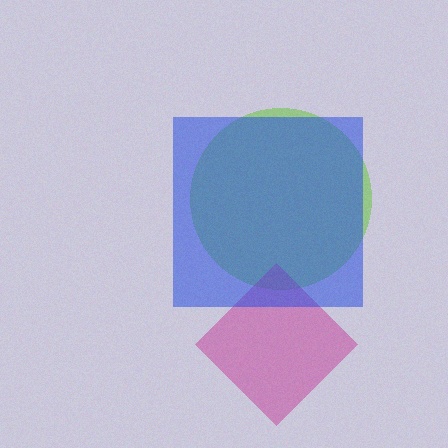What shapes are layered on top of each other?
The layered shapes are: a lime circle, a magenta diamond, a blue square.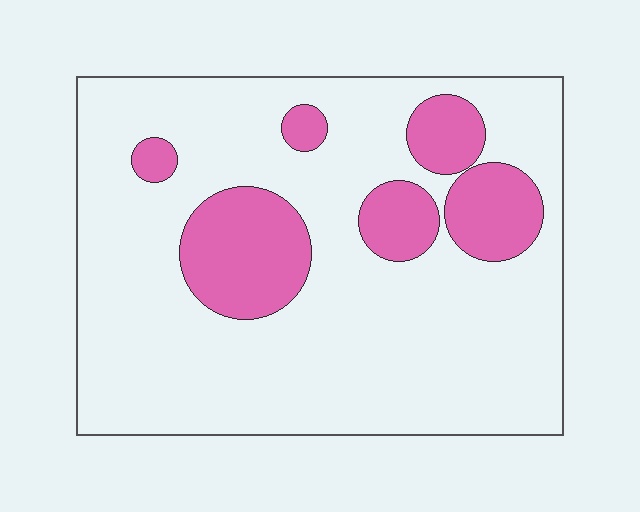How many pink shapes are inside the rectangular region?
6.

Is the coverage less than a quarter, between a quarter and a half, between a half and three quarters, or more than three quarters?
Less than a quarter.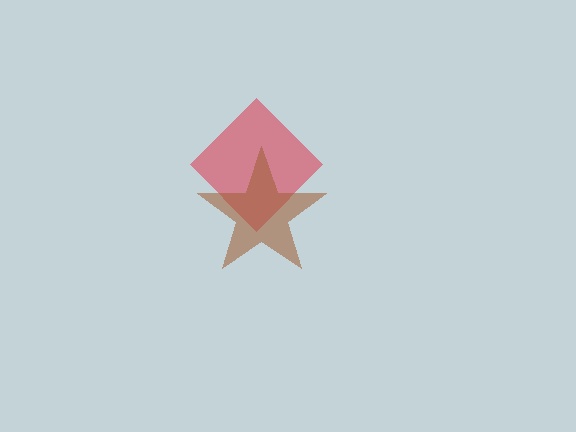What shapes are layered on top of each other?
The layered shapes are: a red diamond, a brown star.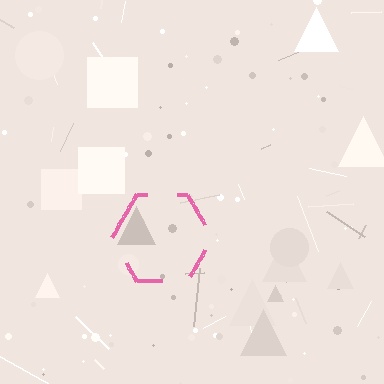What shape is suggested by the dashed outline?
The dashed outline suggests a hexagon.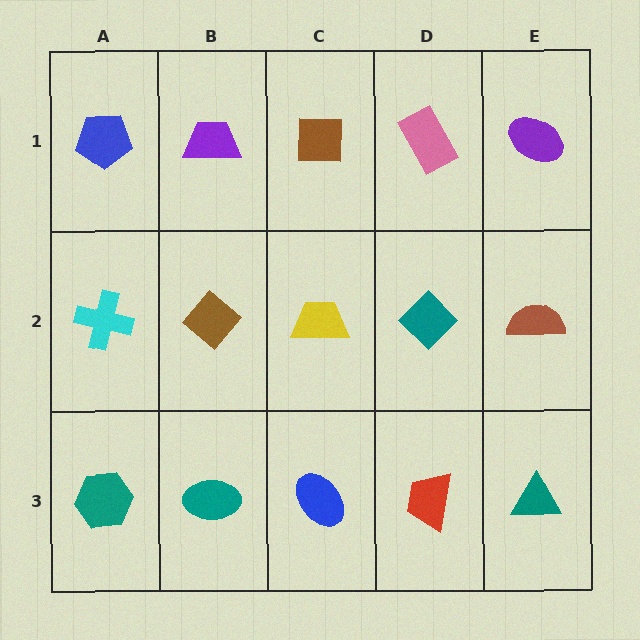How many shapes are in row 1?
5 shapes.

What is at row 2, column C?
A yellow trapezoid.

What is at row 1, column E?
A purple ellipse.